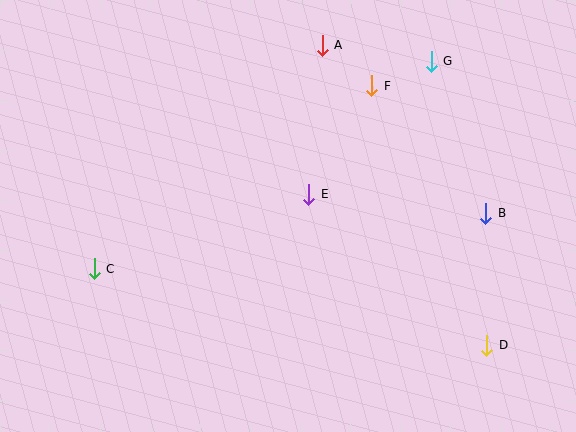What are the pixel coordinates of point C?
Point C is at (94, 269).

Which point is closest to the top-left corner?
Point C is closest to the top-left corner.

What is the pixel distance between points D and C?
The distance between D and C is 400 pixels.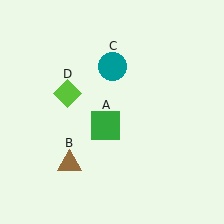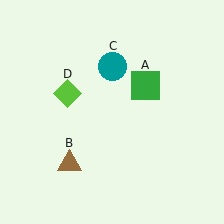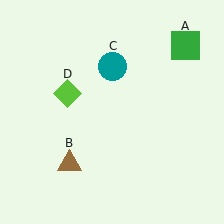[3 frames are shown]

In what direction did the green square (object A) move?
The green square (object A) moved up and to the right.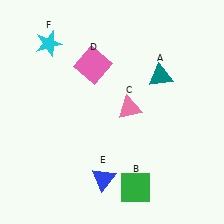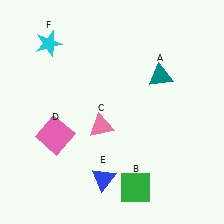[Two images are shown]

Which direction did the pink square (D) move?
The pink square (D) moved down.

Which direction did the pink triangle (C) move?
The pink triangle (C) moved left.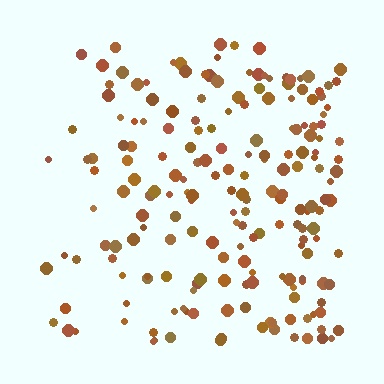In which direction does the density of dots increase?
From left to right, with the right side densest.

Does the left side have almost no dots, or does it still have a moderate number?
Still a moderate number, just noticeably fewer than the right.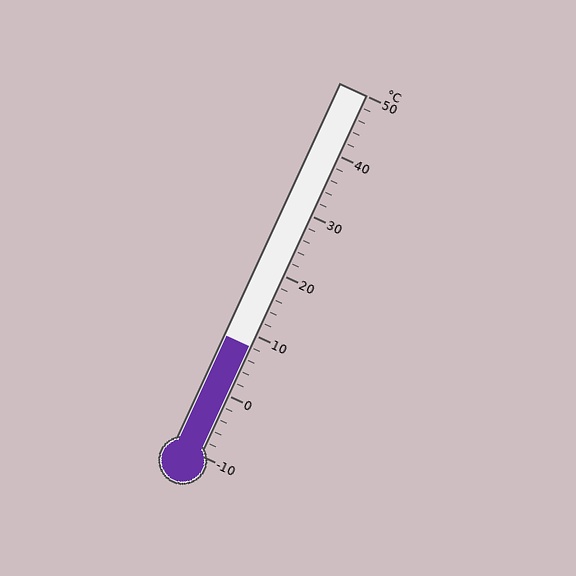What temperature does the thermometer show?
The thermometer shows approximately 8°C.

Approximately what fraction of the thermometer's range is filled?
The thermometer is filled to approximately 30% of its range.